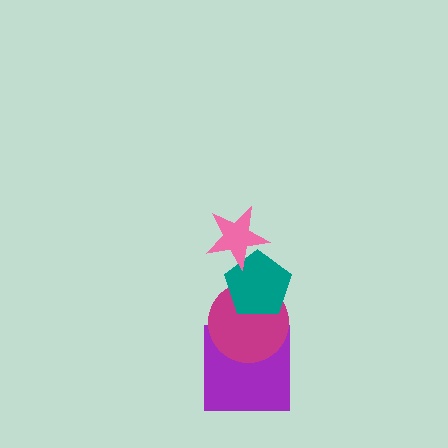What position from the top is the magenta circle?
The magenta circle is 3rd from the top.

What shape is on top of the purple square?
The magenta circle is on top of the purple square.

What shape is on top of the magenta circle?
The teal pentagon is on top of the magenta circle.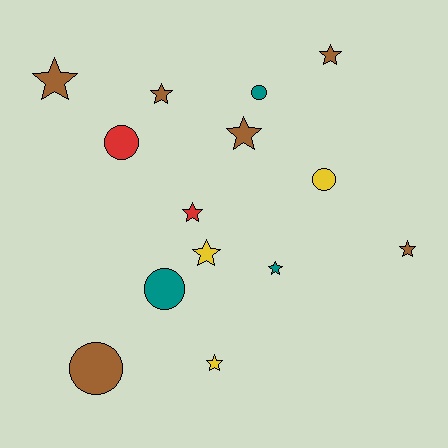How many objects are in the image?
There are 14 objects.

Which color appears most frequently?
Brown, with 6 objects.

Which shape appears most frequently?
Star, with 9 objects.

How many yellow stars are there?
There are 2 yellow stars.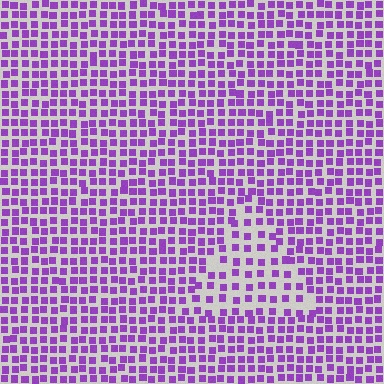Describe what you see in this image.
The image contains small purple elements arranged at two different densities. A triangle-shaped region is visible where the elements are less densely packed than the surrounding area.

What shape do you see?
I see a triangle.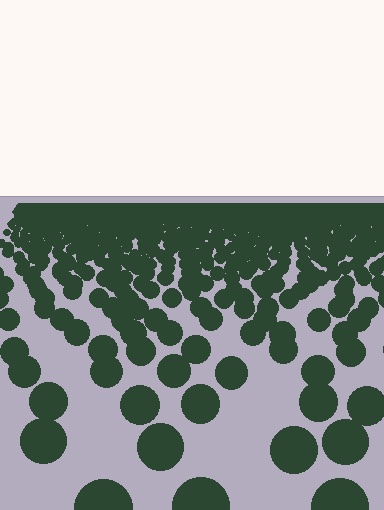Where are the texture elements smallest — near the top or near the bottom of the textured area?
Near the top.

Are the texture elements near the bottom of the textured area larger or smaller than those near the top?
Larger. Near the bottom, elements are closer to the viewer and appear at a bigger on-screen size.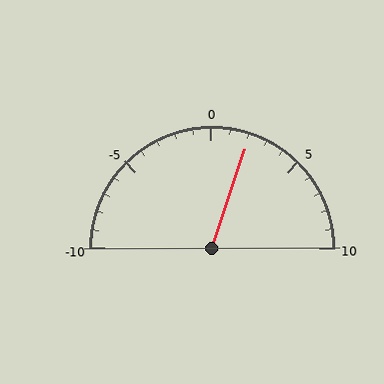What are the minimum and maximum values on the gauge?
The gauge ranges from -10 to 10.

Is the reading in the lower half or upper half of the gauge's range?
The reading is in the upper half of the range (-10 to 10).